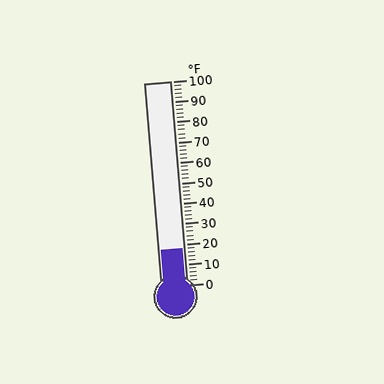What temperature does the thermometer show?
The thermometer shows approximately 18°F.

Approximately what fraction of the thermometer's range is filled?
The thermometer is filled to approximately 20% of its range.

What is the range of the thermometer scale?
The thermometer scale ranges from 0°F to 100°F.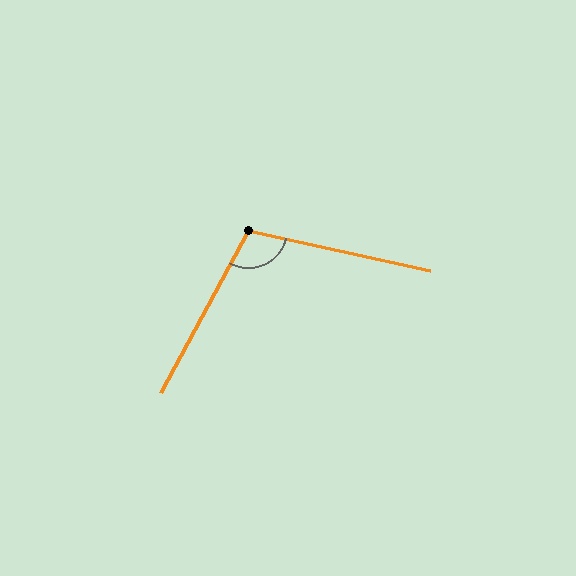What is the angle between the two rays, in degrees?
Approximately 106 degrees.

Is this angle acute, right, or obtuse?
It is obtuse.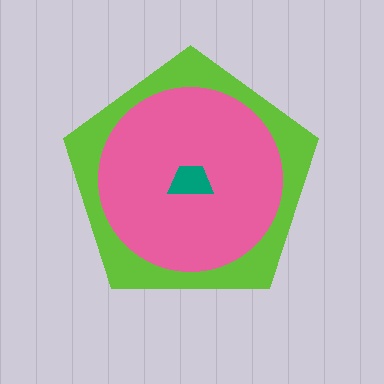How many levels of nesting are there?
3.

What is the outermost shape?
The lime pentagon.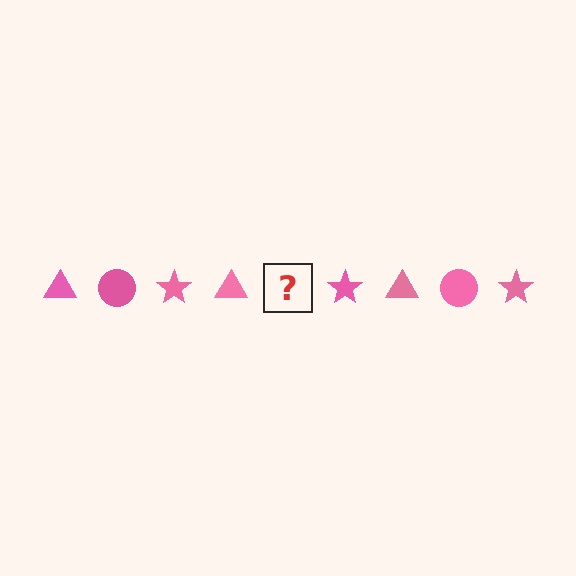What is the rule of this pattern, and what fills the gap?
The rule is that the pattern cycles through triangle, circle, star shapes in pink. The gap should be filled with a pink circle.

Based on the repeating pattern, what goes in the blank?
The blank should be a pink circle.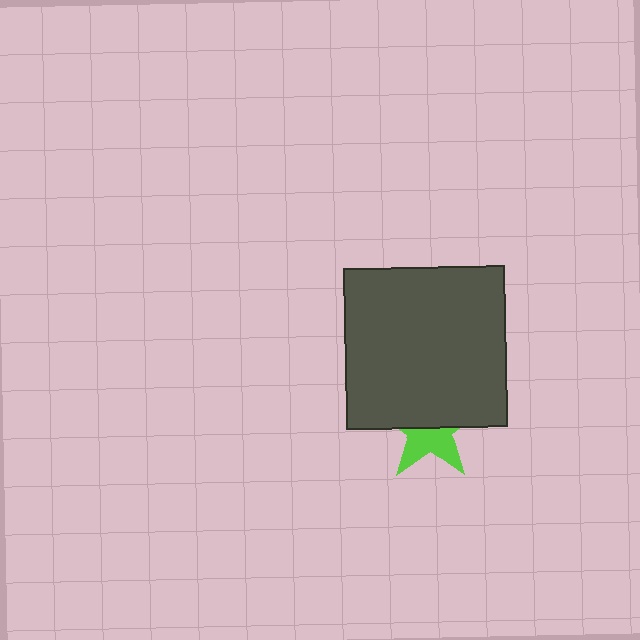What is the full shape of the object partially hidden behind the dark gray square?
The partially hidden object is a lime star.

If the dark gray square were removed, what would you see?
You would see the complete lime star.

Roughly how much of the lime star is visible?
A small part of it is visible (roughly 44%).